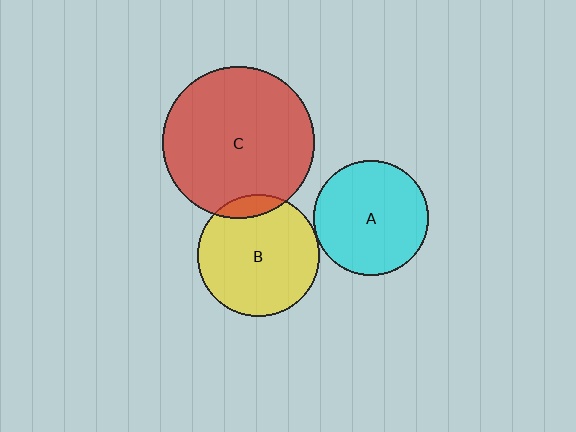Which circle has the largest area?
Circle C (red).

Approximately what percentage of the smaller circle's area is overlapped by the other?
Approximately 10%.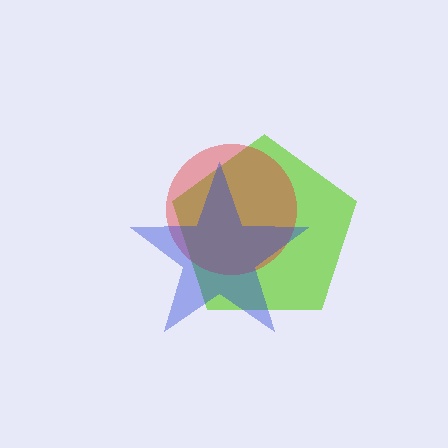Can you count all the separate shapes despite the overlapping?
Yes, there are 3 separate shapes.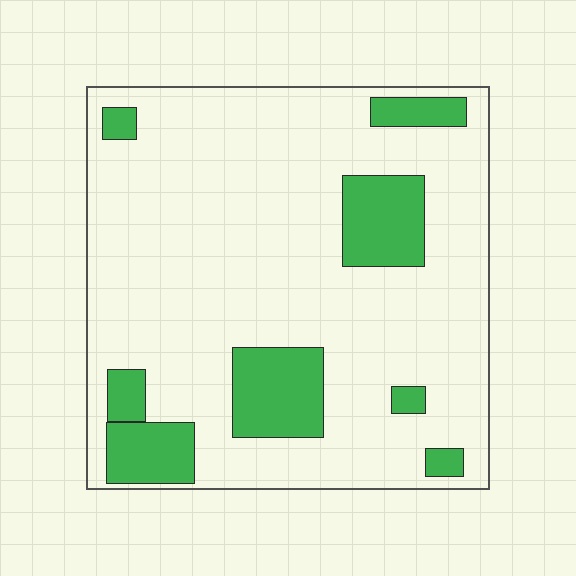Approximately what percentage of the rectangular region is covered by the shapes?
Approximately 20%.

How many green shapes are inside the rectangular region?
8.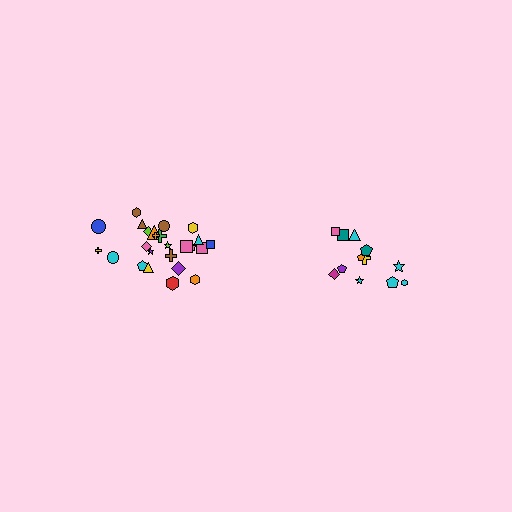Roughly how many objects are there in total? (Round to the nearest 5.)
Roughly 35 objects in total.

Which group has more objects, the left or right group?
The left group.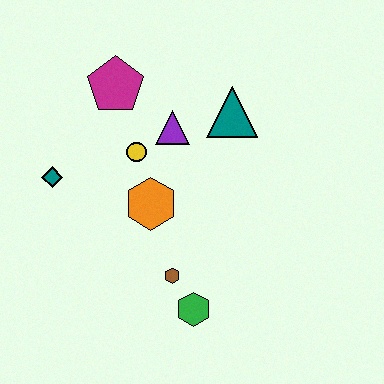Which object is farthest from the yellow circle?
The green hexagon is farthest from the yellow circle.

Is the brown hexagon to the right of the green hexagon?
No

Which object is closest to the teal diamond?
The yellow circle is closest to the teal diamond.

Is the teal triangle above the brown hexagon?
Yes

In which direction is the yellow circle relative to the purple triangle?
The yellow circle is to the left of the purple triangle.